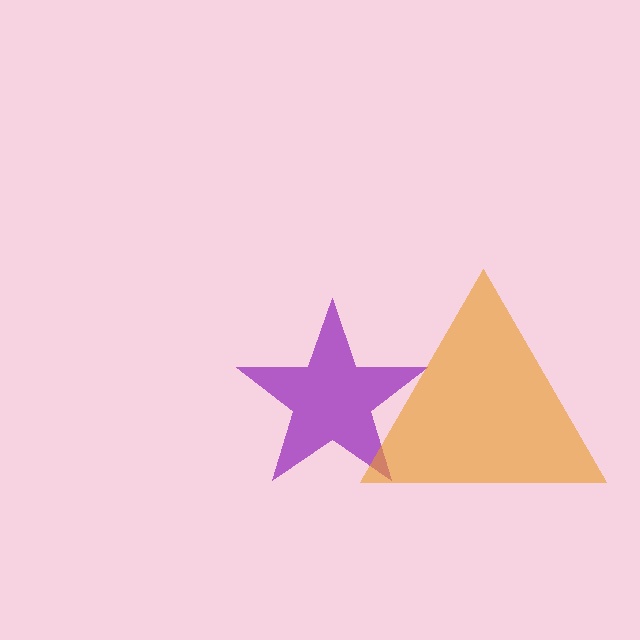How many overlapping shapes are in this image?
There are 2 overlapping shapes in the image.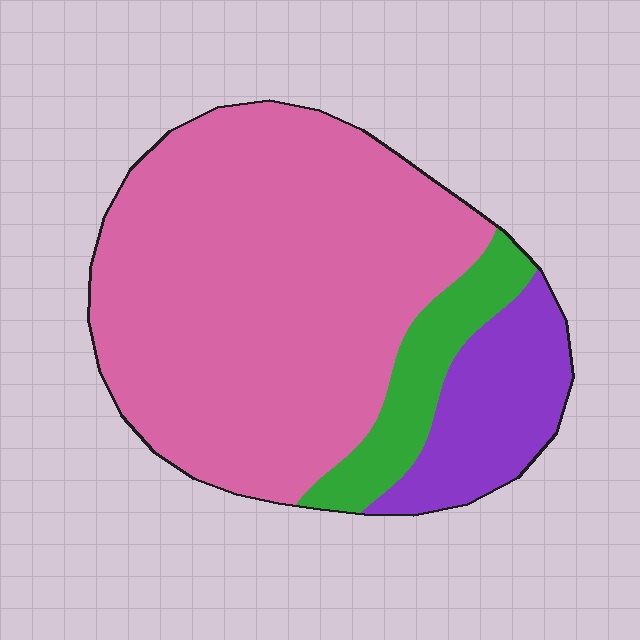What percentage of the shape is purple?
Purple takes up about one sixth (1/6) of the shape.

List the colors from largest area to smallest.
From largest to smallest: pink, purple, green.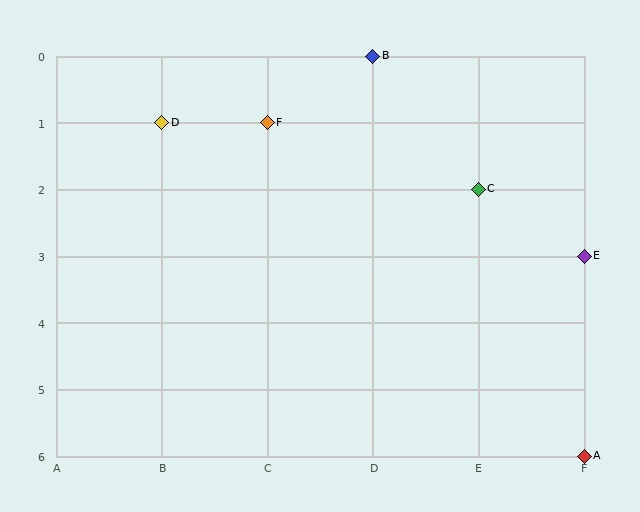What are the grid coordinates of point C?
Point C is at grid coordinates (E, 2).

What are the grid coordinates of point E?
Point E is at grid coordinates (F, 3).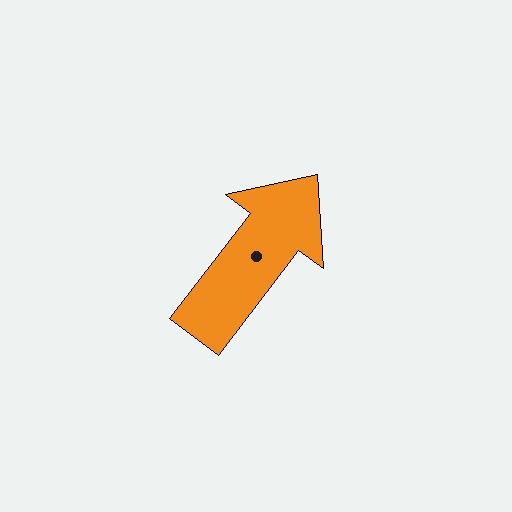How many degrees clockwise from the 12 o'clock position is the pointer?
Approximately 37 degrees.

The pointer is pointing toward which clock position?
Roughly 1 o'clock.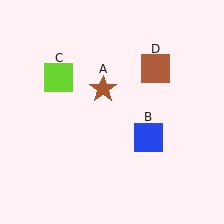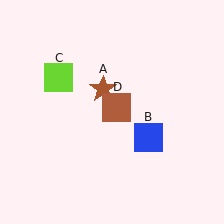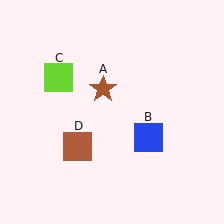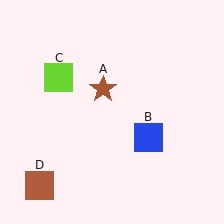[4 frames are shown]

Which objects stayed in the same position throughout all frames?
Brown star (object A) and blue square (object B) and lime square (object C) remained stationary.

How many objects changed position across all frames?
1 object changed position: brown square (object D).